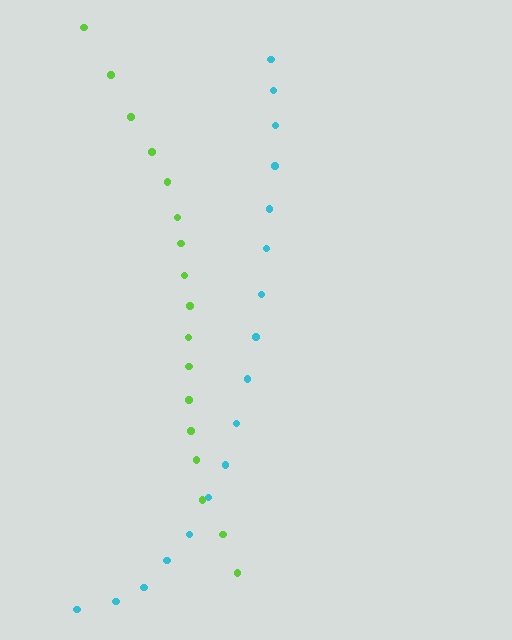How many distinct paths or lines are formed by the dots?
There are 2 distinct paths.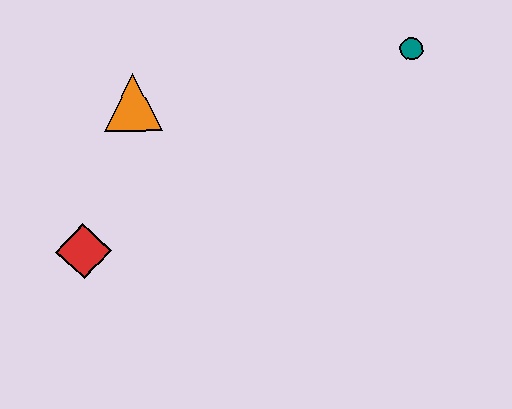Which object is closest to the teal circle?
The orange triangle is closest to the teal circle.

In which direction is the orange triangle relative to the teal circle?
The orange triangle is to the left of the teal circle.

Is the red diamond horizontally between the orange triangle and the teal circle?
No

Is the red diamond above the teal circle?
No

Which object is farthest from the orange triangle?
The teal circle is farthest from the orange triangle.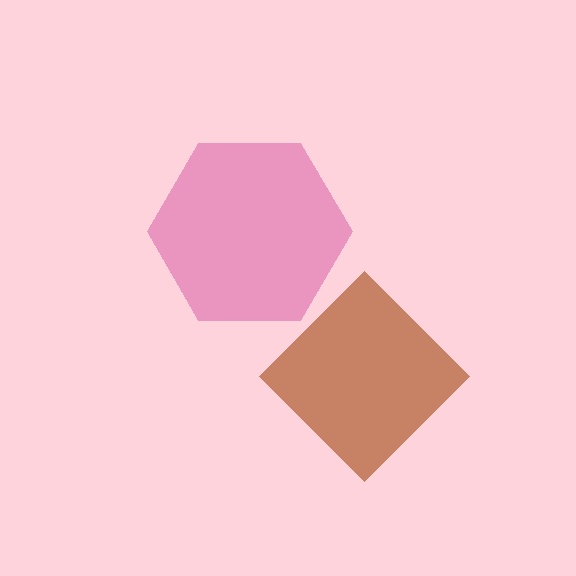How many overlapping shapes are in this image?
There are 2 overlapping shapes in the image.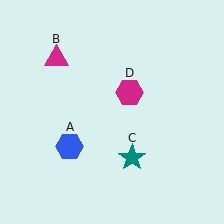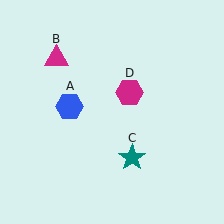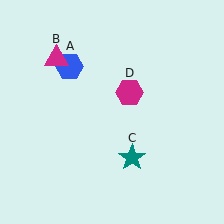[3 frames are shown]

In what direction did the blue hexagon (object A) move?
The blue hexagon (object A) moved up.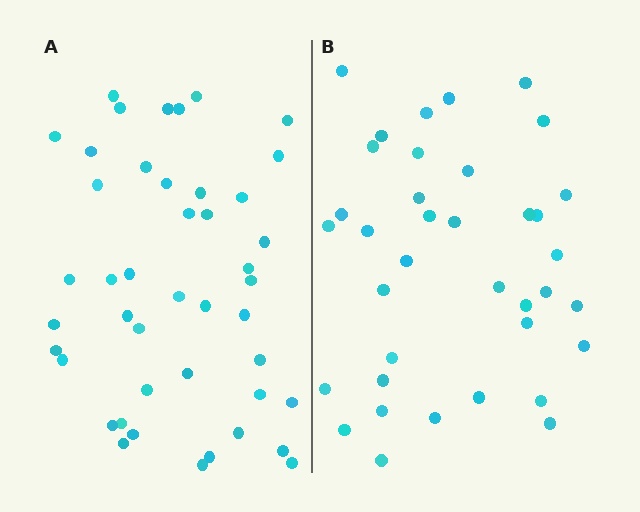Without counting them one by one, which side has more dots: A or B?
Region A (the left region) has more dots.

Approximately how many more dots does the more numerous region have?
Region A has roughly 8 or so more dots than region B.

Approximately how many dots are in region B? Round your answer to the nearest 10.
About 40 dots. (The exact count is 37, which rounds to 40.)